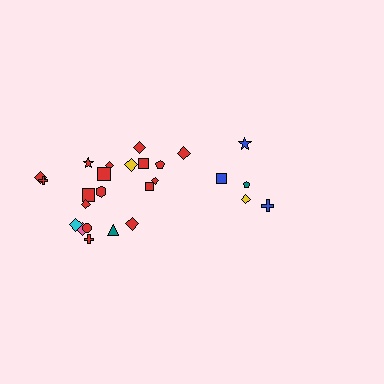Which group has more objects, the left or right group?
The left group.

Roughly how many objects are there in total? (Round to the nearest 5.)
Roughly 25 objects in total.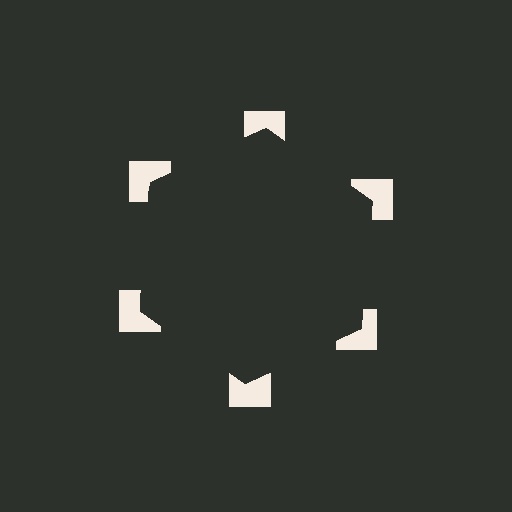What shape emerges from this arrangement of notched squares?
An illusory hexagon — its edges are inferred from the aligned wedge cuts in the notched squares, not physically drawn.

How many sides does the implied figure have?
6 sides.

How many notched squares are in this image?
There are 6 — one at each vertex of the illusory hexagon.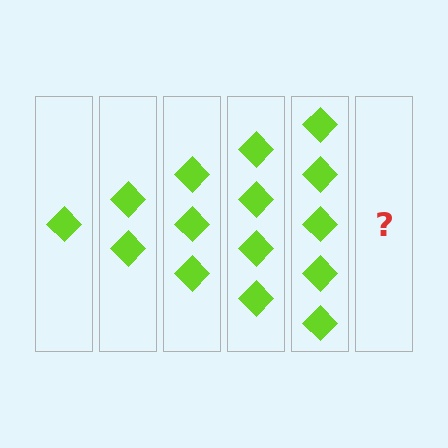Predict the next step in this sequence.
The next step is 6 diamonds.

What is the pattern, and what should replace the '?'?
The pattern is that each step adds one more diamond. The '?' should be 6 diamonds.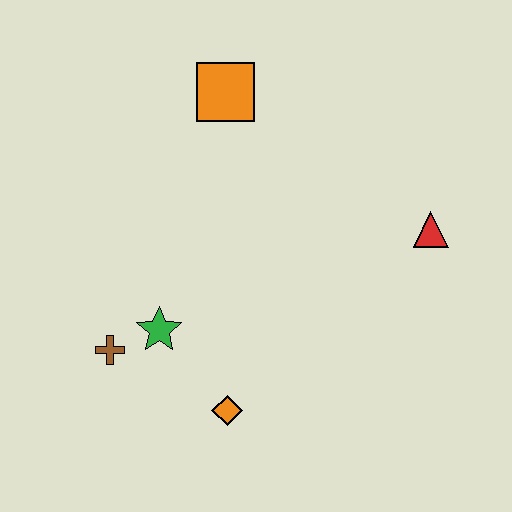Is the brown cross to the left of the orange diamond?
Yes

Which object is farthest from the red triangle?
The brown cross is farthest from the red triangle.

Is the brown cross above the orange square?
No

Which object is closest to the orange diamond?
The green star is closest to the orange diamond.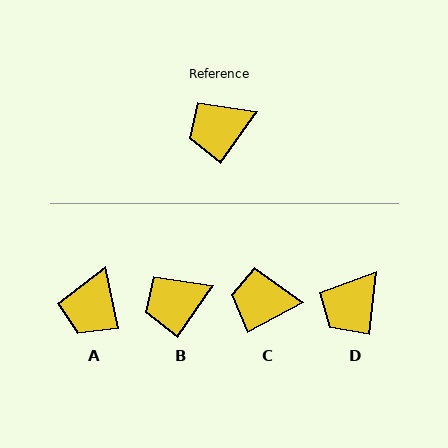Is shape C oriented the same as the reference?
No, it is off by about 28 degrees.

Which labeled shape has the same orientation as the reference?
B.